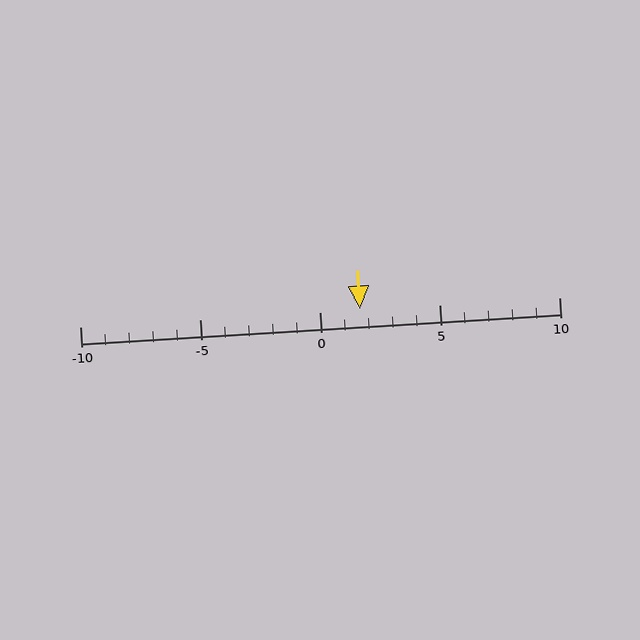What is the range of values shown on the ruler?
The ruler shows values from -10 to 10.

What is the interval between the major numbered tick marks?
The major tick marks are spaced 5 units apart.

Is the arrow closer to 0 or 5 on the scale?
The arrow is closer to 0.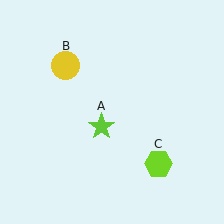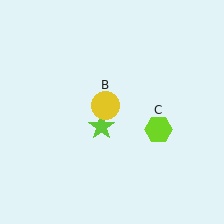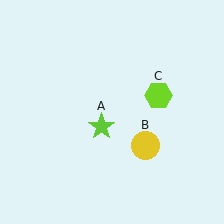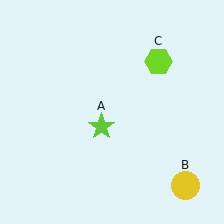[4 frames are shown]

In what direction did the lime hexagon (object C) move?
The lime hexagon (object C) moved up.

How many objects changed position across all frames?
2 objects changed position: yellow circle (object B), lime hexagon (object C).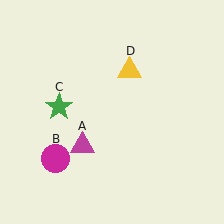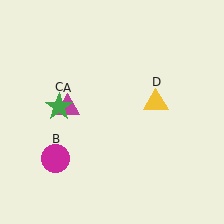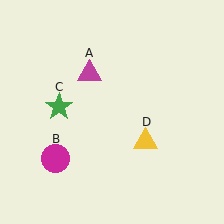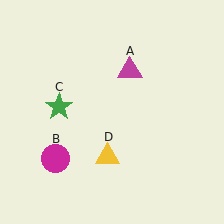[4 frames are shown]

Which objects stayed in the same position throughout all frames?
Magenta circle (object B) and green star (object C) remained stationary.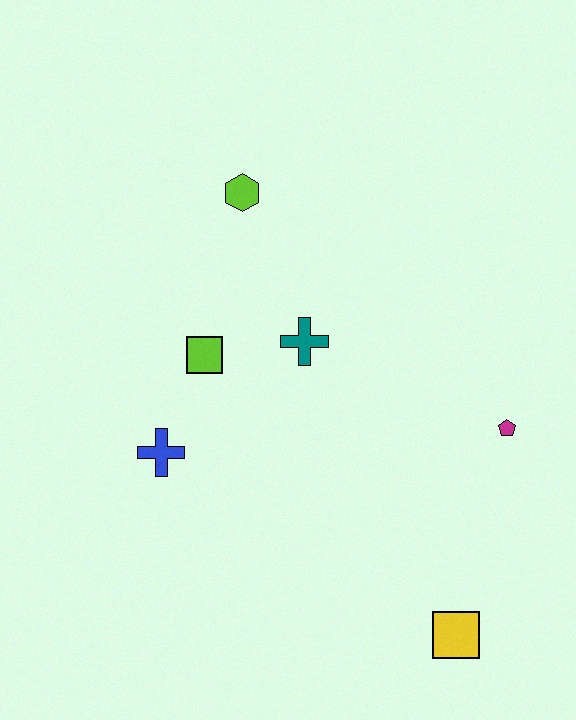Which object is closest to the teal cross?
The lime square is closest to the teal cross.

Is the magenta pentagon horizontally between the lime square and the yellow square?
No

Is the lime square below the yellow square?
No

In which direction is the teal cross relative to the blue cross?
The teal cross is to the right of the blue cross.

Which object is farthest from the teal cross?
The yellow square is farthest from the teal cross.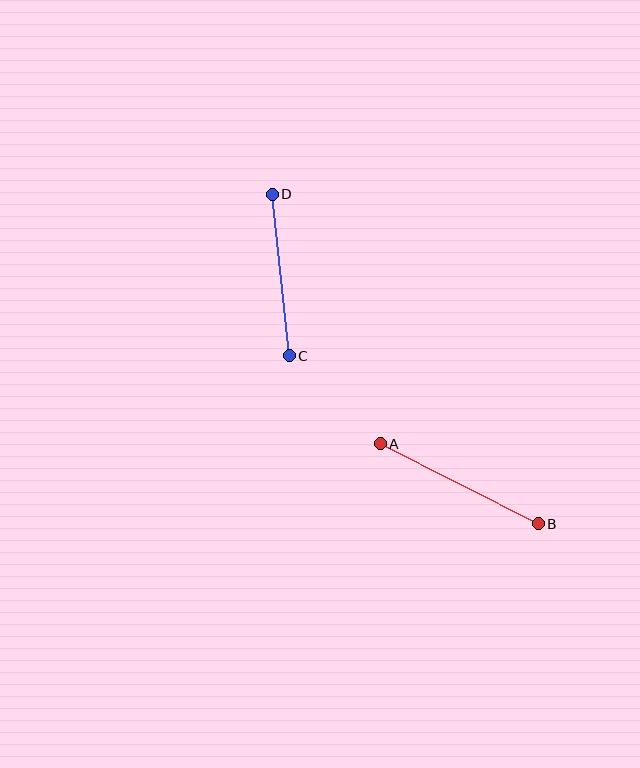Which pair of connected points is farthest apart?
Points A and B are farthest apart.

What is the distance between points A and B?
The distance is approximately 177 pixels.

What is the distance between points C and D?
The distance is approximately 163 pixels.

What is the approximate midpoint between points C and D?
The midpoint is at approximately (281, 275) pixels.